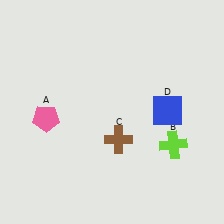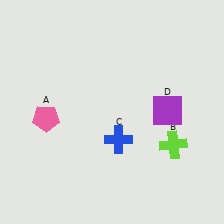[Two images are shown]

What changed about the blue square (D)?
In Image 1, D is blue. In Image 2, it changed to purple.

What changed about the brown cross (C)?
In Image 1, C is brown. In Image 2, it changed to blue.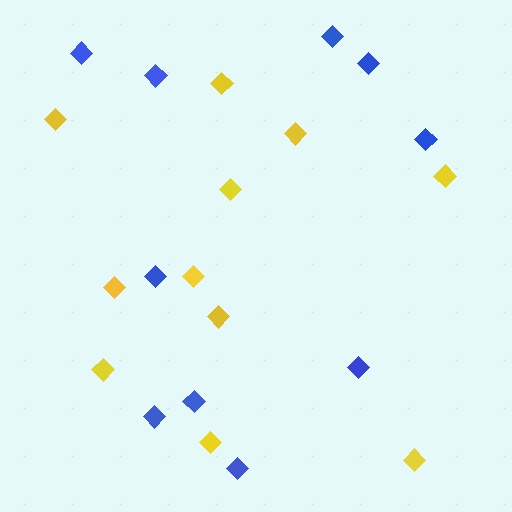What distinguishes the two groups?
There are 2 groups: one group of blue diamonds (10) and one group of yellow diamonds (11).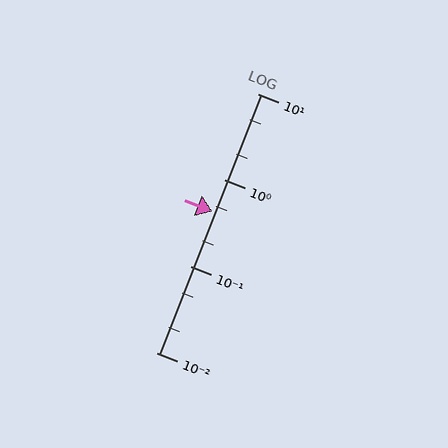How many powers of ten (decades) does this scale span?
The scale spans 3 decades, from 0.01 to 10.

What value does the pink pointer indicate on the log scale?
The pointer indicates approximately 0.43.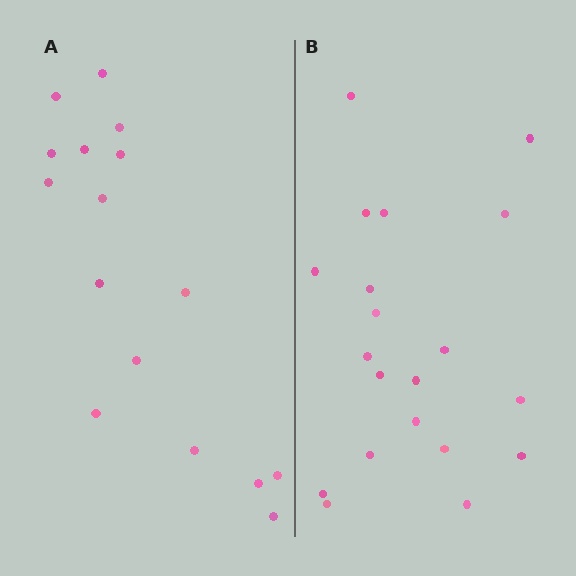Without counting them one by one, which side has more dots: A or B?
Region B (the right region) has more dots.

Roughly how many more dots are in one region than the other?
Region B has about 4 more dots than region A.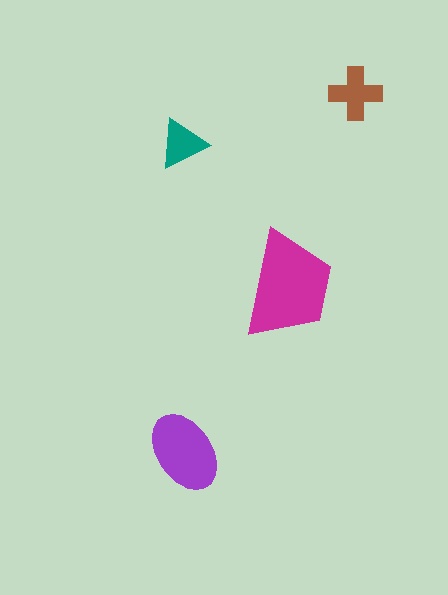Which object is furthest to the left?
The teal triangle is leftmost.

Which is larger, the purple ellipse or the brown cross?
The purple ellipse.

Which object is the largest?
The magenta trapezoid.